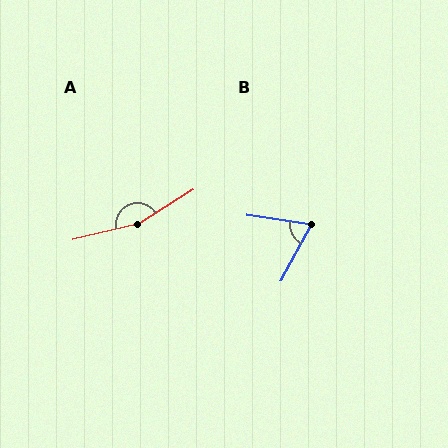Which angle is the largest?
A, at approximately 161 degrees.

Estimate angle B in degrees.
Approximately 70 degrees.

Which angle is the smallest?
B, at approximately 70 degrees.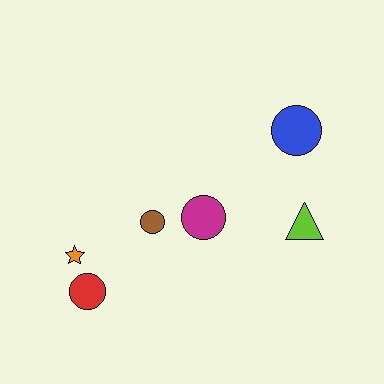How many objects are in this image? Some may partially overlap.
There are 6 objects.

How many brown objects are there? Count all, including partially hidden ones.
There is 1 brown object.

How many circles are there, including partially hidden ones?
There are 4 circles.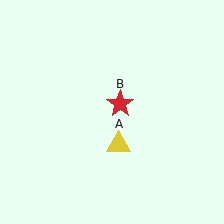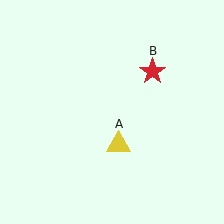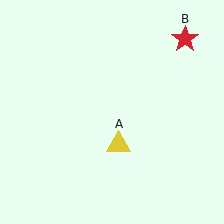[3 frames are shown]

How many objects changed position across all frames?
1 object changed position: red star (object B).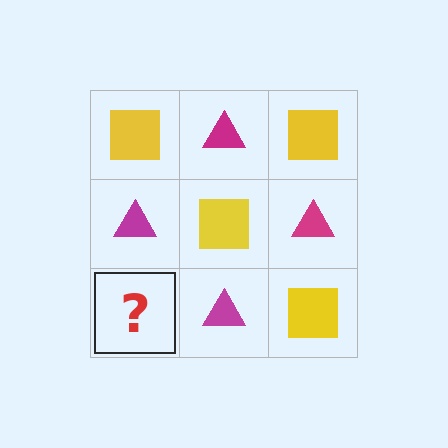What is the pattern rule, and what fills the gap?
The rule is that it alternates yellow square and magenta triangle in a checkerboard pattern. The gap should be filled with a yellow square.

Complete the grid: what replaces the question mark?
The question mark should be replaced with a yellow square.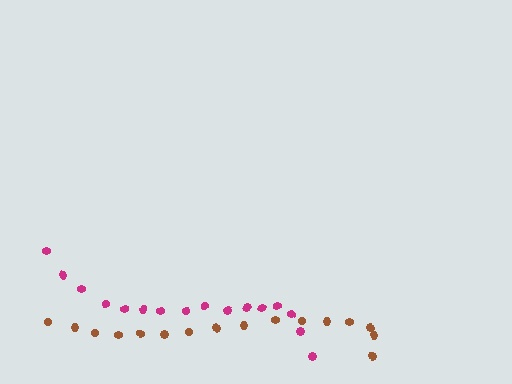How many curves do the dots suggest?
There are 2 distinct paths.